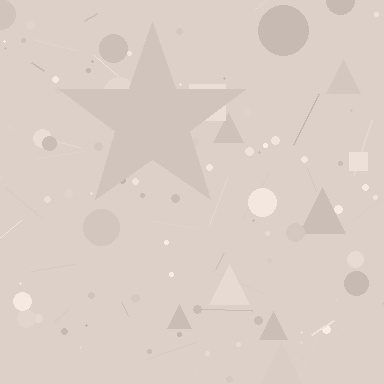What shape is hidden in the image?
A star is hidden in the image.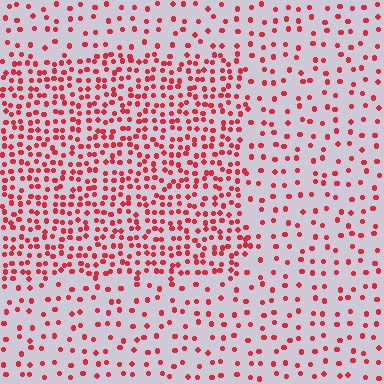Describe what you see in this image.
The image contains small red elements arranged at two different densities. A rectangle-shaped region is visible where the elements are more densely packed than the surrounding area.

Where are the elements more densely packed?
The elements are more densely packed inside the rectangle boundary.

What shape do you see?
I see a rectangle.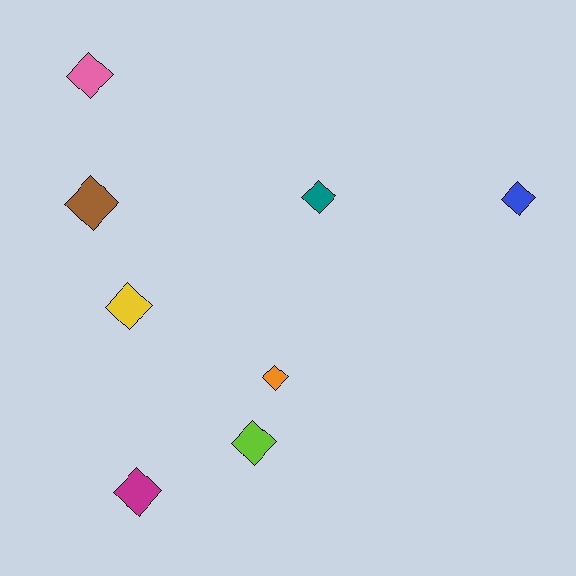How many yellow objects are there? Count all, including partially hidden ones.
There is 1 yellow object.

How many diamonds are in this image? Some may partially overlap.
There are 8 diamonds.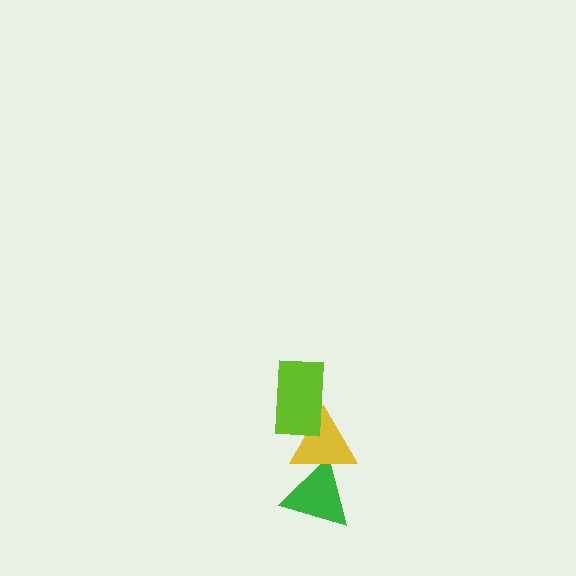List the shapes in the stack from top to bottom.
From top to bottom: the lime rectangle, the yellow triangle, the green triangle.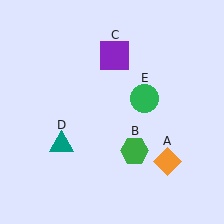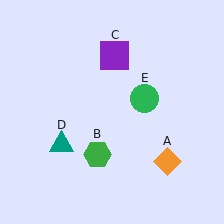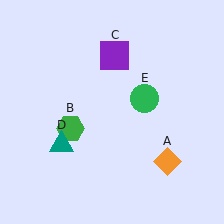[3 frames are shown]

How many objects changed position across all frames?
1 object changed position: green hexagon (object B).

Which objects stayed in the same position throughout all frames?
Orange diamond (object A) and purple square (object C) and teal triangle (object D) and green circle (object E) remained stationary.